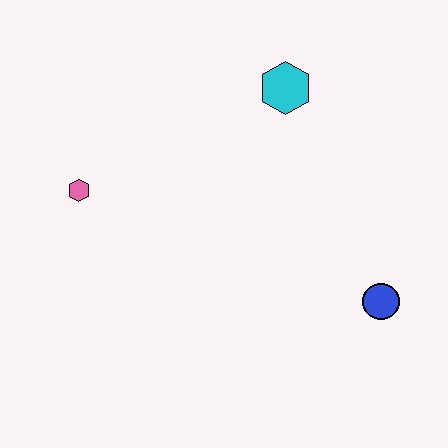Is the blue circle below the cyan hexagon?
Yes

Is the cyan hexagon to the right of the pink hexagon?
Yes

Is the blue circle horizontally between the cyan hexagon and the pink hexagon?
No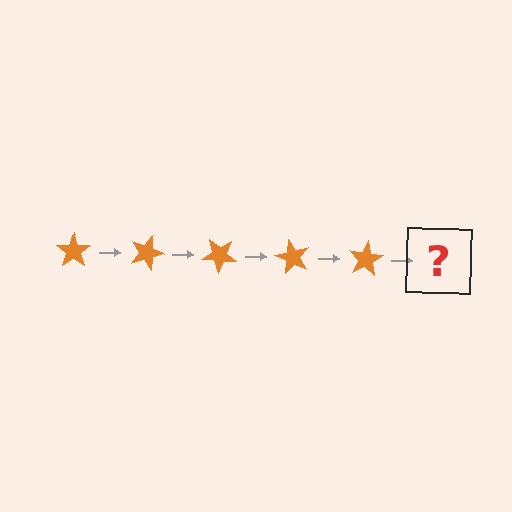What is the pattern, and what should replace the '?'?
The pattern is that the star rotates 20 degrees each step. The '?' should be an orange star rotated 100 degrees.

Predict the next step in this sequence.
The next step is an orange star rotated 100 degrees.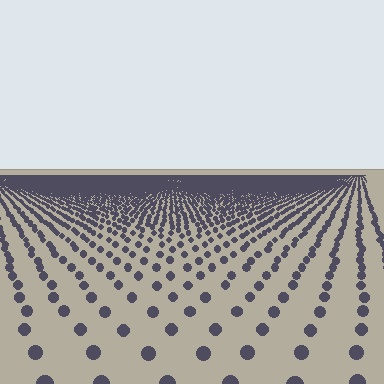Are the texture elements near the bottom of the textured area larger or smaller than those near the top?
Larger. Near the bottom, elements are closer to the viewer and appear at a bigger on-screen size.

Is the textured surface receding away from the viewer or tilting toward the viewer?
The surface is receding away from the viewer. Texture elements get smaller and denser toward the top.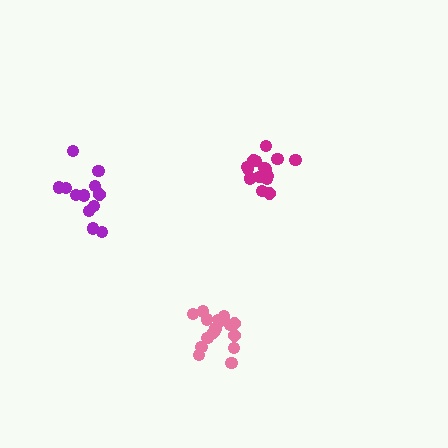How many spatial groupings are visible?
There are 3 spatial groupings.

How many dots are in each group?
Group 1: 15 dots, Group 2: 12 dots, Group 3: 17 dots (44 total).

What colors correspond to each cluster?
The clusters are colored: magenta, purple, pink.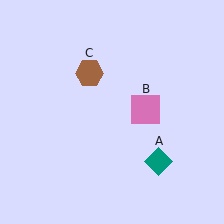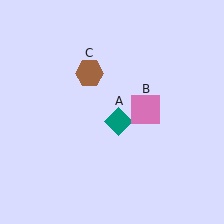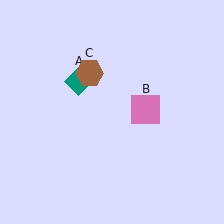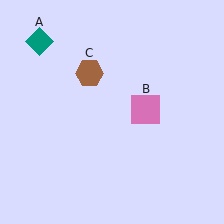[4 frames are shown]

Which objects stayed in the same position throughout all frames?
Pink square (object B) and brown hexagon (object C) remained stationary.